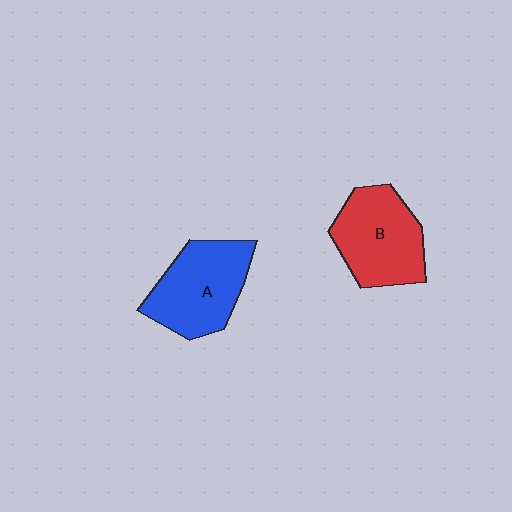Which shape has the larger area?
Shape A (blue).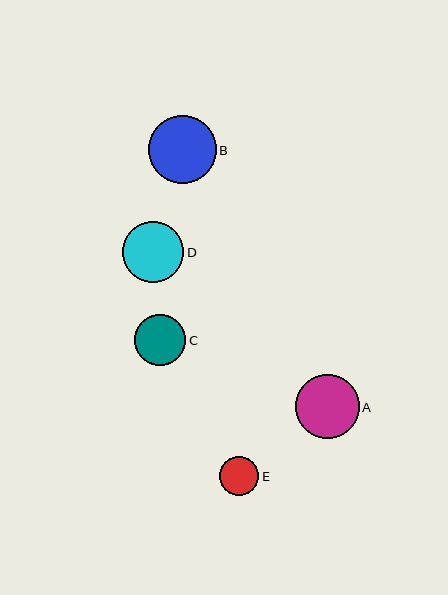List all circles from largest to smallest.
From largest to smallest: B, A, D, C, E.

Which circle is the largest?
Circle B is the largest with a size of approximately 68 pixels.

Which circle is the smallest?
Circle E is the smallest with a size of approximately 39 pixels.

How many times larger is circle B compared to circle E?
Circle B is approximately 1.7 times the size of circle E.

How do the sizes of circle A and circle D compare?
Circle A and circle D are approximately the same size.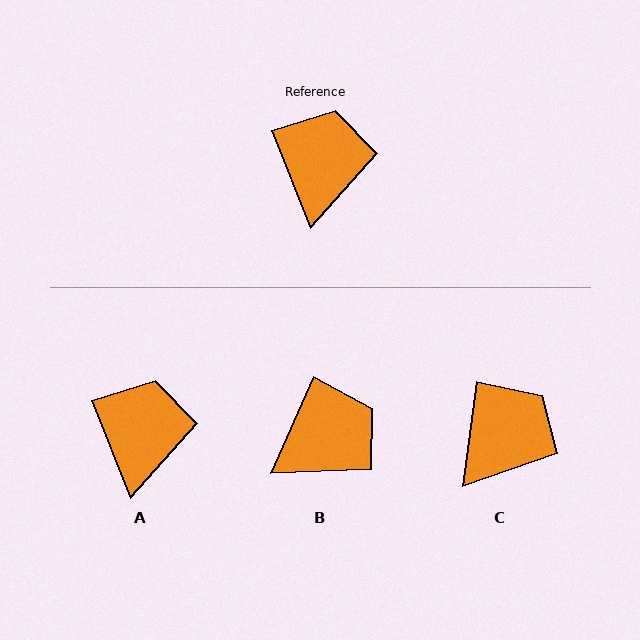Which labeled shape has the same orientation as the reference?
A.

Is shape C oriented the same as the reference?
No, it is off by about 29 degrees.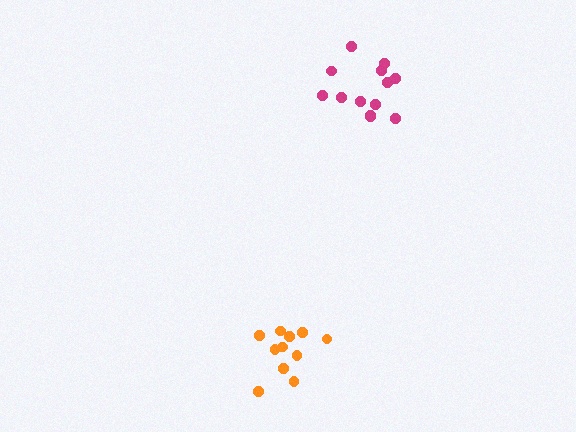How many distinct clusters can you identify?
There are 2 distinct clusters.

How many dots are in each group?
Group 1: 11 dots, Group 2: 13 dots (24 total).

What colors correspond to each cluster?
The clusters are colored: orange, magenta.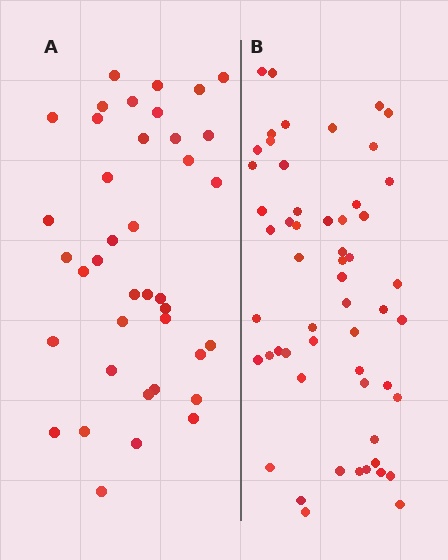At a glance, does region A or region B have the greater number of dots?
Region B (the right region) has more dots.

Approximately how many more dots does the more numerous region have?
Region B has approximately 15 more dots than region A.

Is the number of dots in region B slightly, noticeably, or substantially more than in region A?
Region B has noticeably more, but not dramatically so. The ratio is roughly 1.4 to 1.